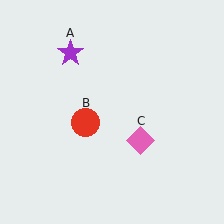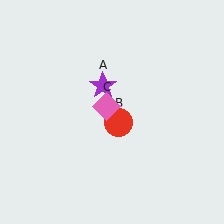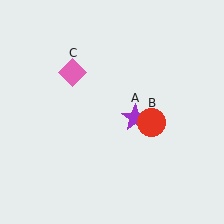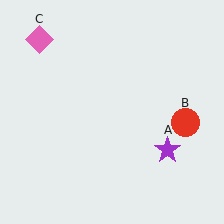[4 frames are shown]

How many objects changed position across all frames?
3 objects changed position: purple star (object A), red circle (object B), pink diamond (object C).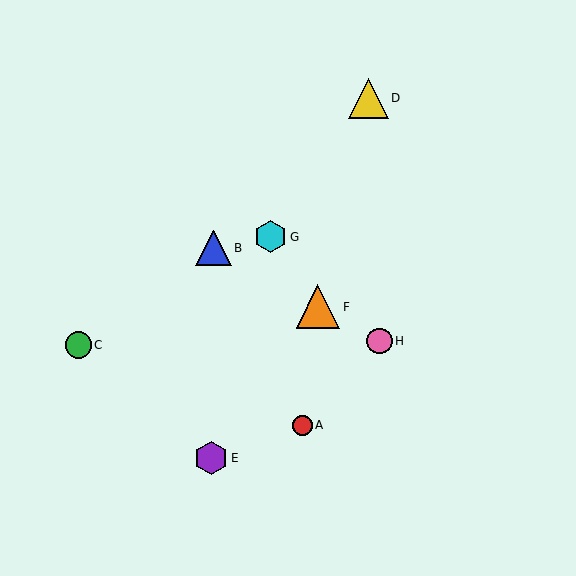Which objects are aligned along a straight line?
Objects B, F, H are aligned along a straight line.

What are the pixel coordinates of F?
Object F is at (318, 307).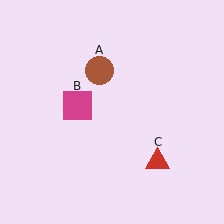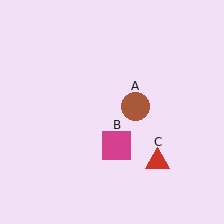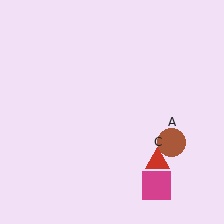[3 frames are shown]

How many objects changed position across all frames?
2 objects changed position: brown circle (object A), magenta square (object B).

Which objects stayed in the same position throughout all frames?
Red triangle (object C) remained stationary.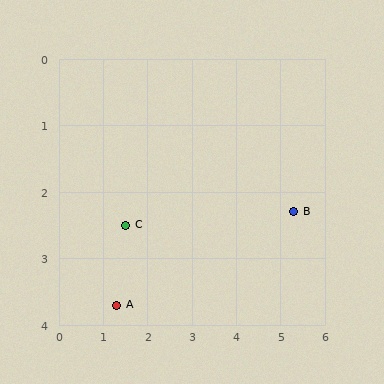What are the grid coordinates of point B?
Point B is at approximately (5.3, 2.3).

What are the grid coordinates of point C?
Point C is at approximately (1.5, 2.5).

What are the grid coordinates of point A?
Point A is at approximately (1.3, 3.7).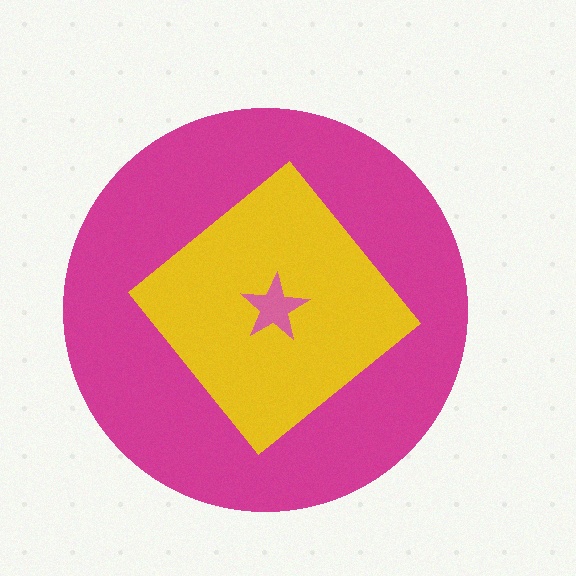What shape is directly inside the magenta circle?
The yellow diamond.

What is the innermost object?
The pink star.